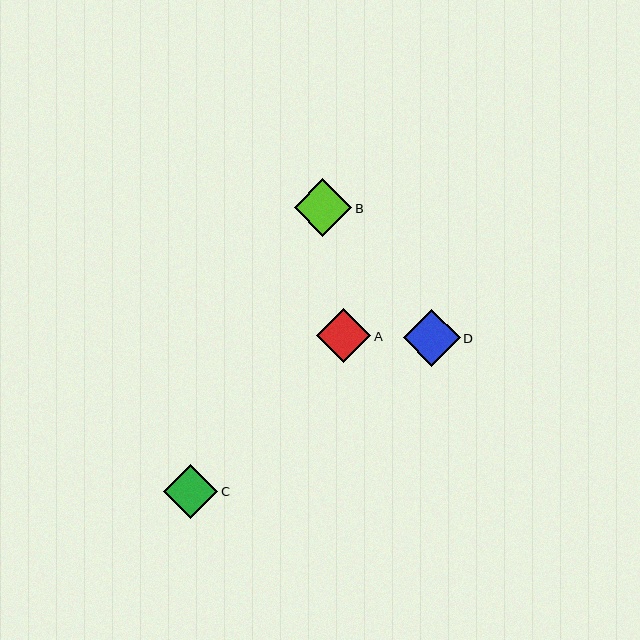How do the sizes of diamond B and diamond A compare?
Diamond B and diamond A are approximately the same size.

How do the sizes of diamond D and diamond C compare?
Diamond D and diamond C are approximately the same size.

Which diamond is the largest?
Diamond B is the largest with a size of approximately 58 pixels.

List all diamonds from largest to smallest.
From largest to smallest: B, D, A, C.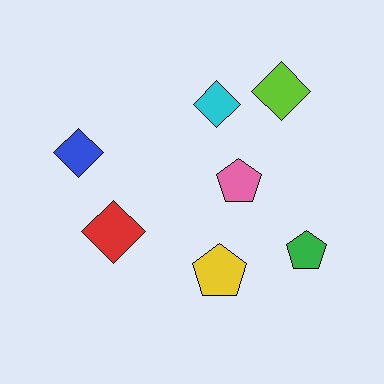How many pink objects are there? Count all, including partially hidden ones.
There is 1 pink object.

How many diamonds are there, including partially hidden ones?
There are 4 diamonds.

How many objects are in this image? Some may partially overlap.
There are 7 objects.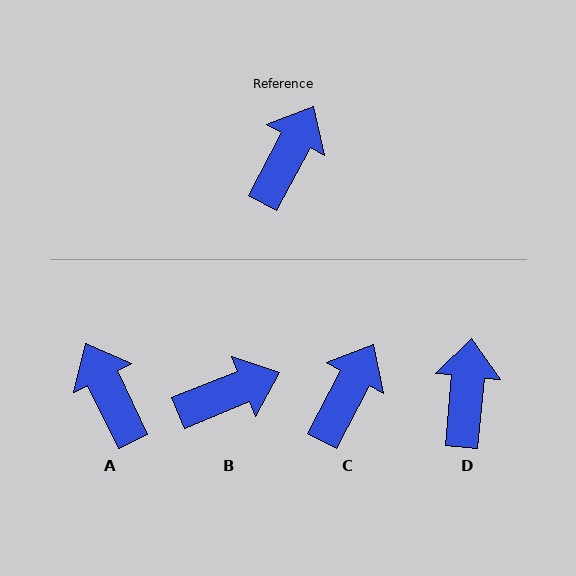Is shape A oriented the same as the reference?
No, it is off by about 54 degrees.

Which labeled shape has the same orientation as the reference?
C.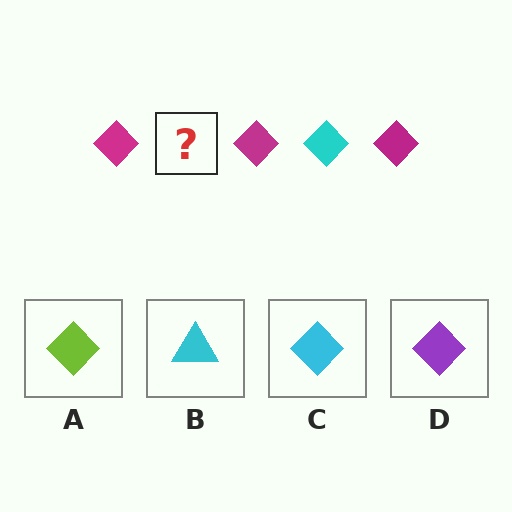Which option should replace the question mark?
Option C.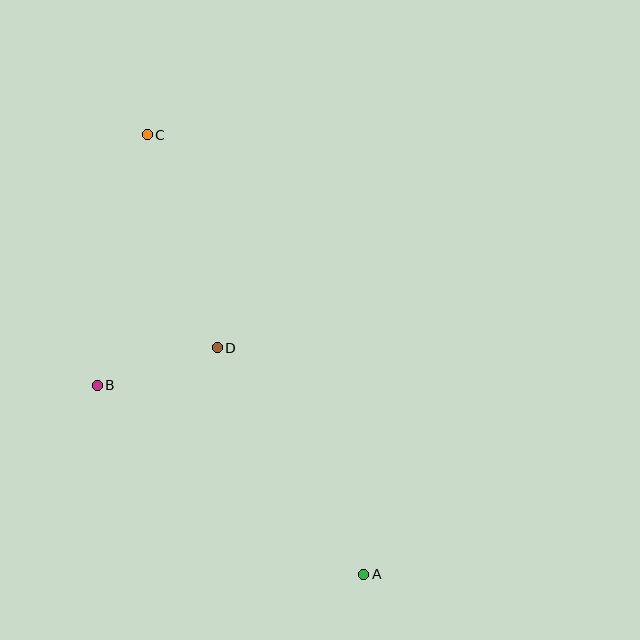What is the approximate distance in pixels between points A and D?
The distance between A and D is approximately 269 pixels.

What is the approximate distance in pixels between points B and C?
The distance between B and C is approximately 255 pixels.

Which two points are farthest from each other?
Points A and C are farthest from each other.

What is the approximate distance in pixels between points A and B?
The distance between A and B is approximately 327 pixels.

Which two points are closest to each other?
Points B and D are closest to each other.